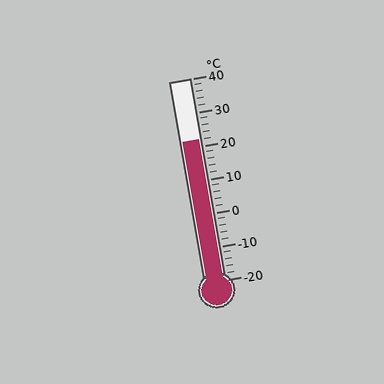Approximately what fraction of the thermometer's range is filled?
The thermometer is filled to approximately 70% of its range.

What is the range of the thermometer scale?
The thermometer scale ranges from -20°C to 40°C.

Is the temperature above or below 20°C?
The temperature is above 20°C.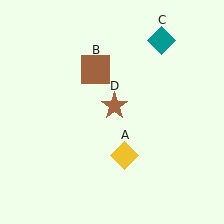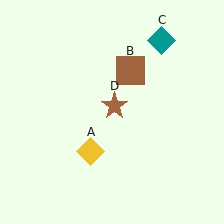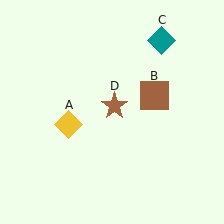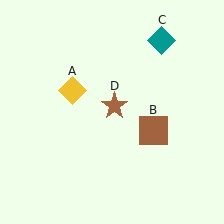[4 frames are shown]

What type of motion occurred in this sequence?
The yellow diamond (object A), brown square (object B) rotated clockwise around the center of the scene.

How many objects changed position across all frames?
2 objects changed position: yellow diamond (object A), brown square (object B).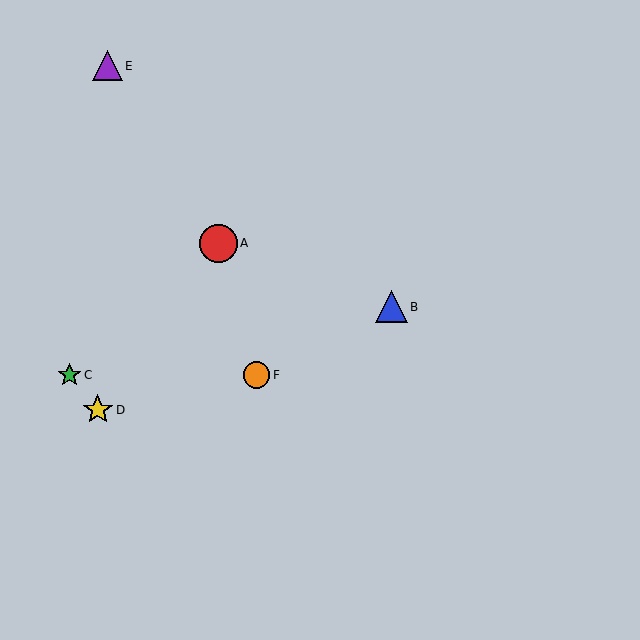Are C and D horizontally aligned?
No, C is at y≈375 and D is at y≈410.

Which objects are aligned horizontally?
Objects C, F are aligned horizontally.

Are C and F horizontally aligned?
Yes, both are at y≈375.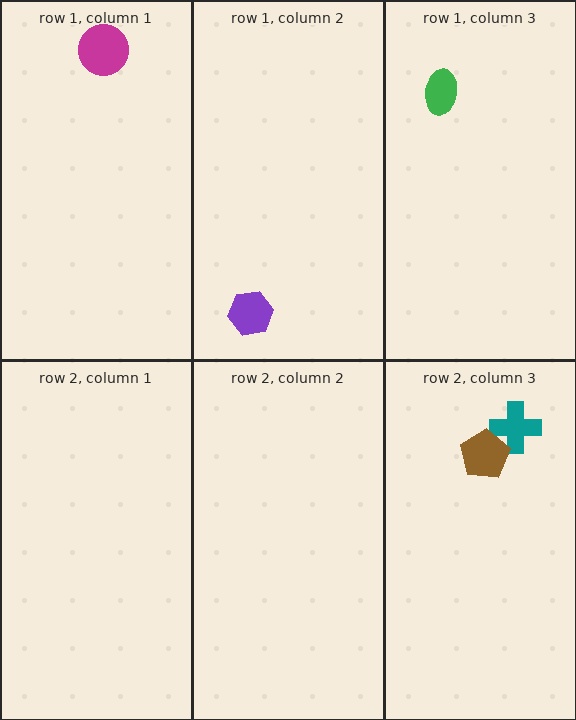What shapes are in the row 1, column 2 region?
The purple hexagon.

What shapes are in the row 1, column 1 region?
The magenta circle.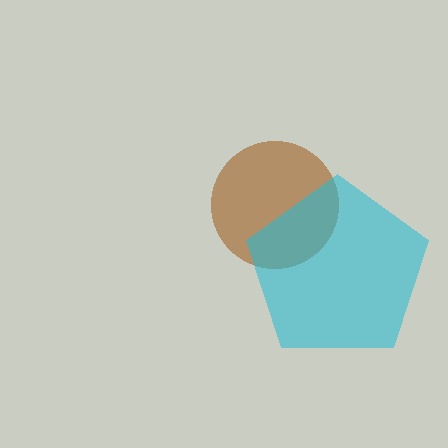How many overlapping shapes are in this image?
There are 2 overlapping shapes in the image.